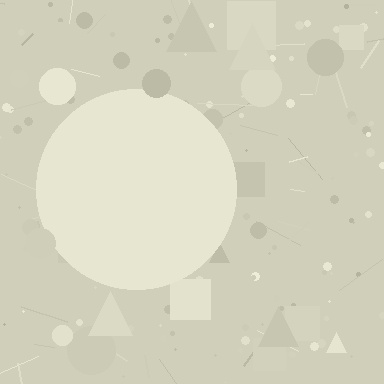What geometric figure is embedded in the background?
A circle is embedded in the background.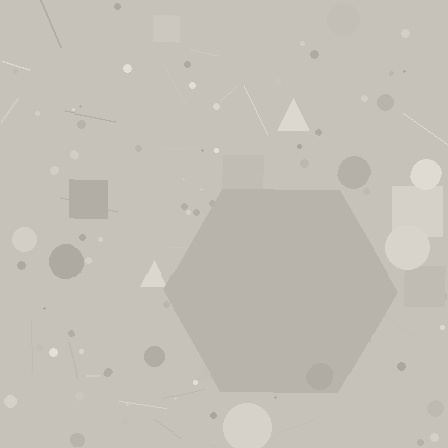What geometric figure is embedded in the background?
A hexagon is embedded in the background.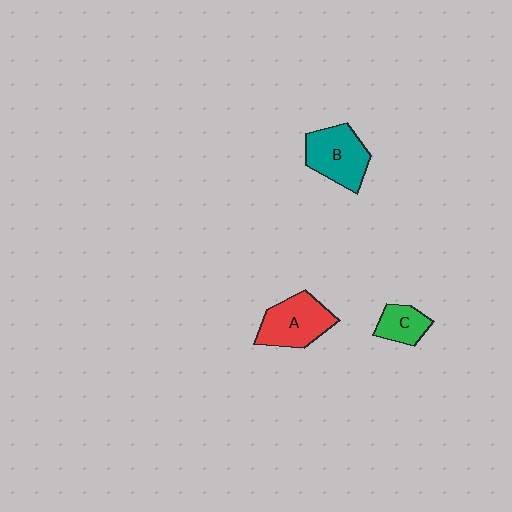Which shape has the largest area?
Shape A (red).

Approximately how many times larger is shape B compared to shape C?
Approximately 1.8 times.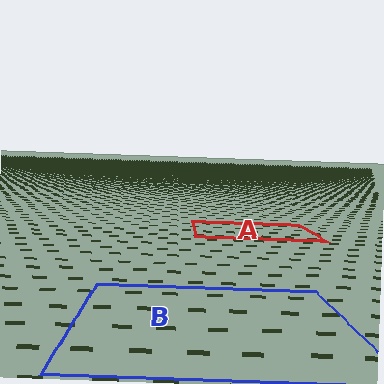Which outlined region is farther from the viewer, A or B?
Region A is farther from the viewer — the texture elements inside it appear smaller and more densely packed.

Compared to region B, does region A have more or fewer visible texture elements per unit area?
Region A has more texture elements per unit area — they are packed more densely because it is farther away.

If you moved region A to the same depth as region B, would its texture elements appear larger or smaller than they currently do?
They would appear larger. At a closer depth, the same texture elements are projected at a bigger on-screen size.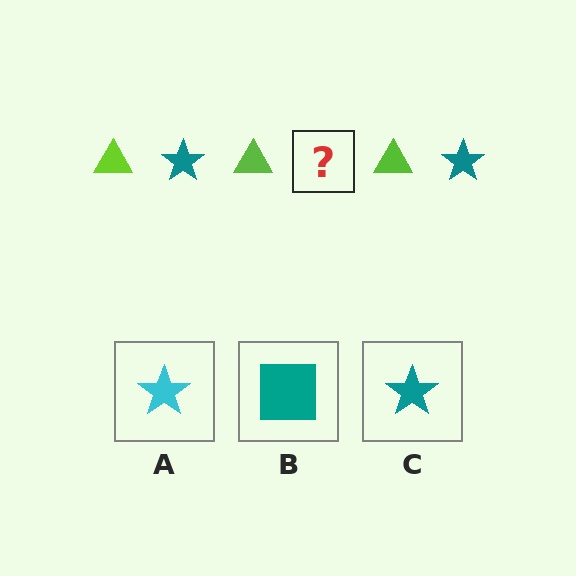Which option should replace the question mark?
Option C.